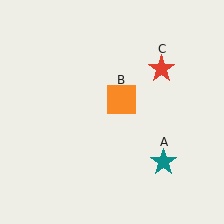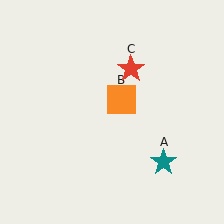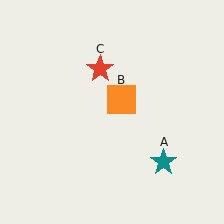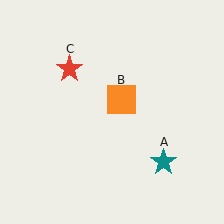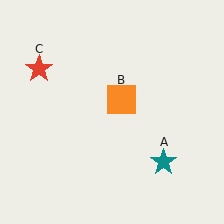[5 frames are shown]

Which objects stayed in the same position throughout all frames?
Teal star (object A) and orange square (object B) remained stationary.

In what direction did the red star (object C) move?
The red star (object C) moved left.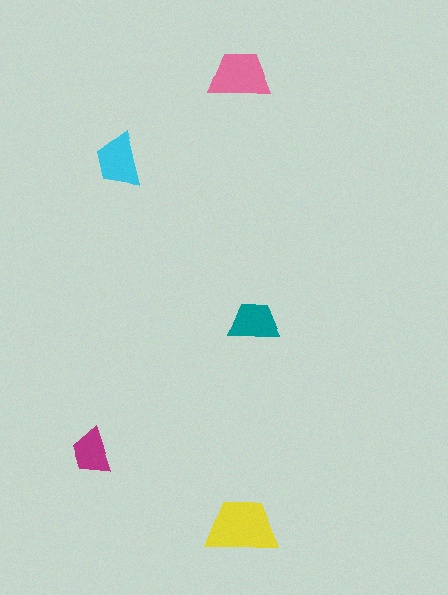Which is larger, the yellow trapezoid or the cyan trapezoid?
The yellow one.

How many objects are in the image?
There are 5 objects in the image.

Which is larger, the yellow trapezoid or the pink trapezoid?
The yellow one.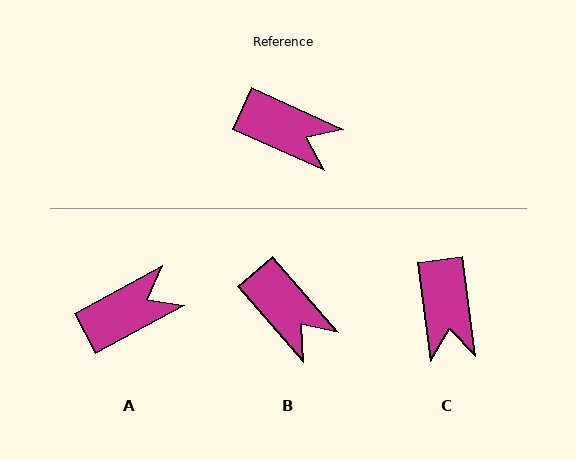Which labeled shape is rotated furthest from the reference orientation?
C, about 59 degrees away.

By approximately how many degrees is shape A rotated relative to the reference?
Approximately 53 degrees counter-clockwise.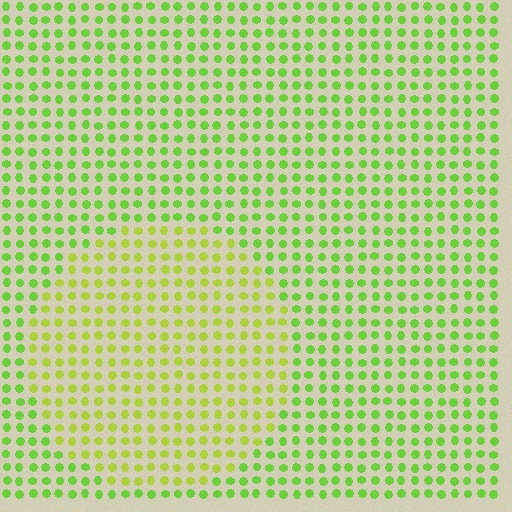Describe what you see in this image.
The image is filled with small lime elements in a uniform arrangement. A circle-shaped region is visible where the elements are tinted to a slightly different hue, forming a subtle color boundary.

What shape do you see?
I see a circle.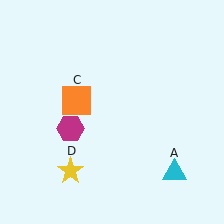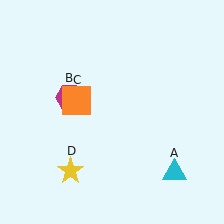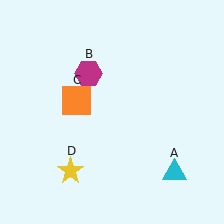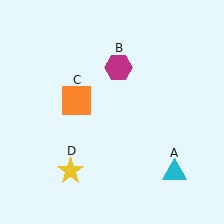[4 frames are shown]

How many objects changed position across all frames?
1 object changed position: magenta hexagon (object B).